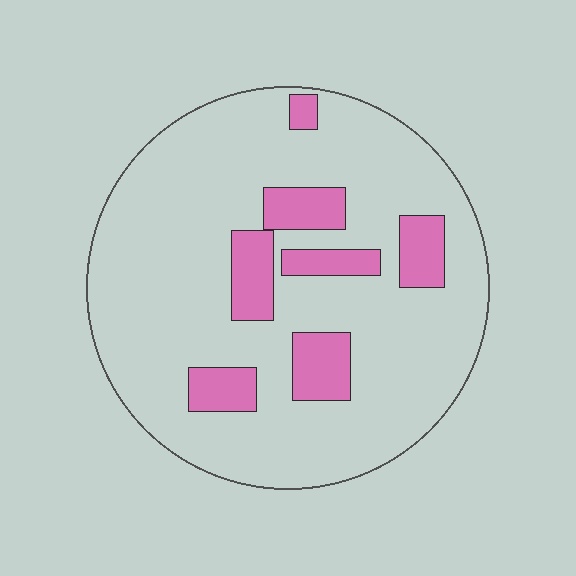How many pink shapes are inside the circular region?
7.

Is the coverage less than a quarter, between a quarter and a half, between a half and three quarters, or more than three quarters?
Less than a quarter.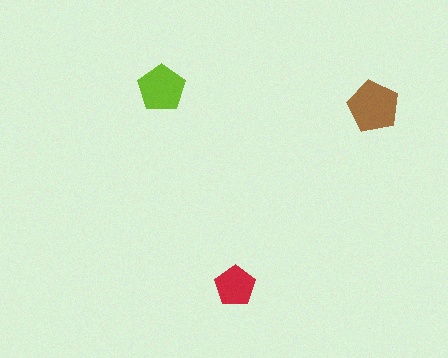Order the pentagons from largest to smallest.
the brown one, the lime one, the red one.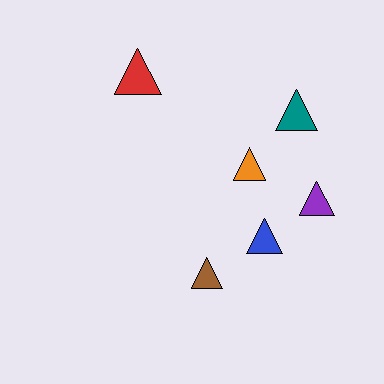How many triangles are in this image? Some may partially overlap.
There are 6 triangles.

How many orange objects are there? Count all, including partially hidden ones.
There is 1 orange object.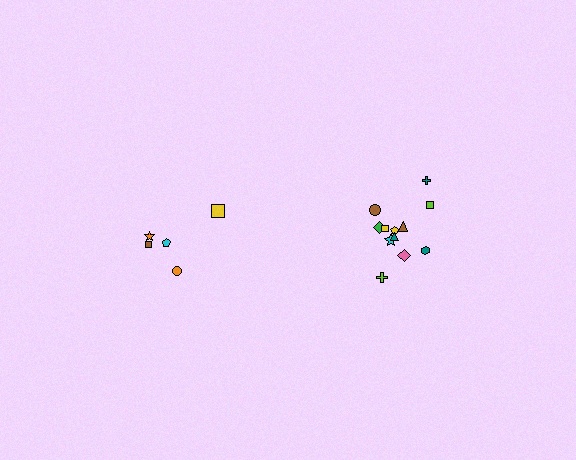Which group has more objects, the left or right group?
The right group.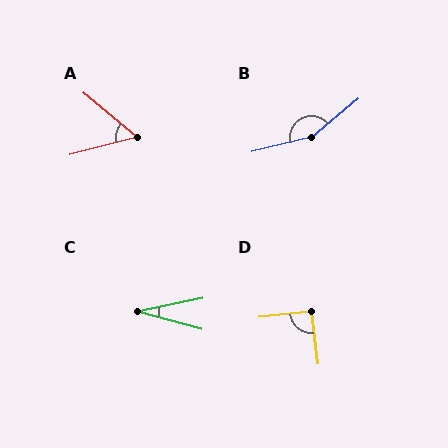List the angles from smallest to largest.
C (27°), A (54°), D (91°), B (155°).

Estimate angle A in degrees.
Approximately 54 degrees.